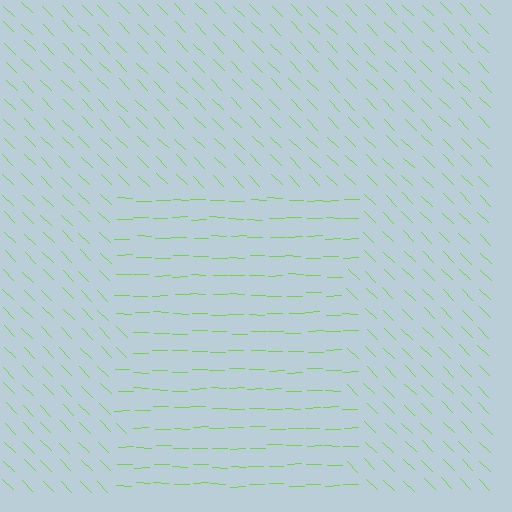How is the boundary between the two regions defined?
The boundary is defined purely by a change in line orientation (approximately 45 degrees difference). All lines are the same color and thickness.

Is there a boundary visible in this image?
Yes, there is a texture boundary formed by a change in line orientation.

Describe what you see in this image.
The image is filled with small lime line segments. A rectangle region in the image has lines oriented differently from the surrounding lines, creating a visible texture boundary.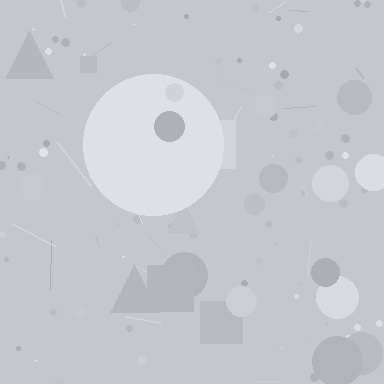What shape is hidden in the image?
A circle is hidden in the image.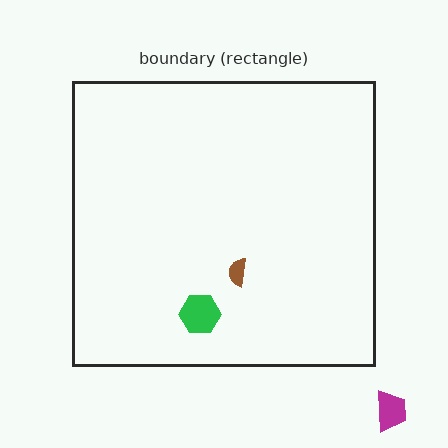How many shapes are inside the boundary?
2 inside, 1 outside.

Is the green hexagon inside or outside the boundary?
Inside.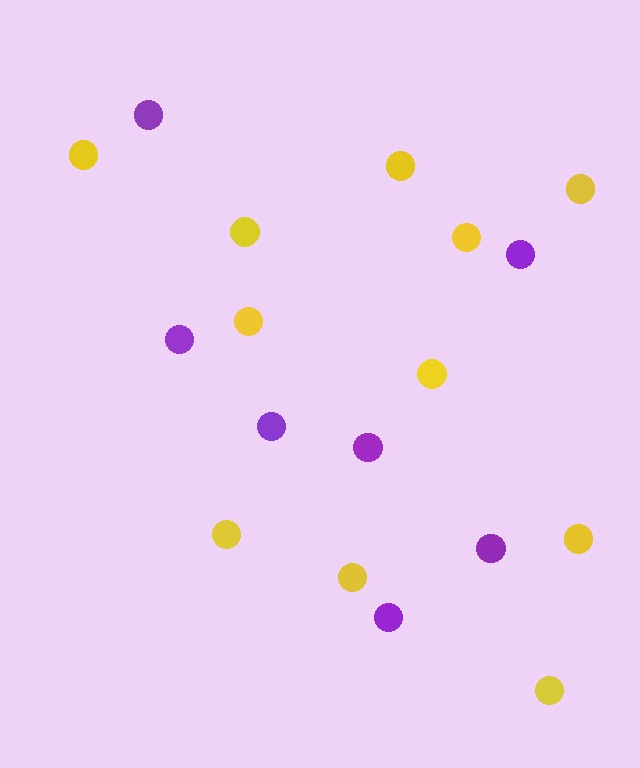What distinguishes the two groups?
There are 2 groups: one group of purple circles (7) and one group of yellow circles (11).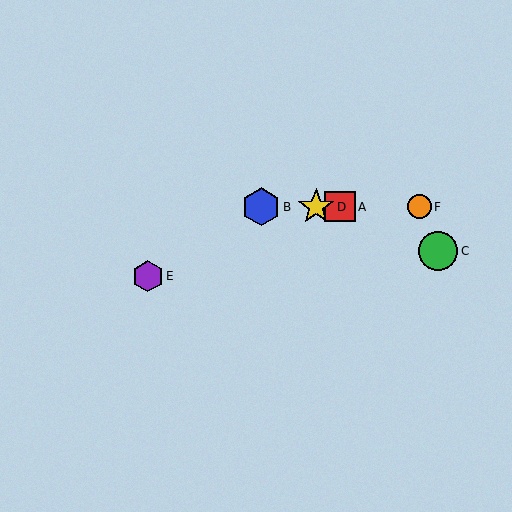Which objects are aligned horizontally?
Objects A, B, D, F are aligned horizontally.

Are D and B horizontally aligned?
Yes, both are at y≈207.